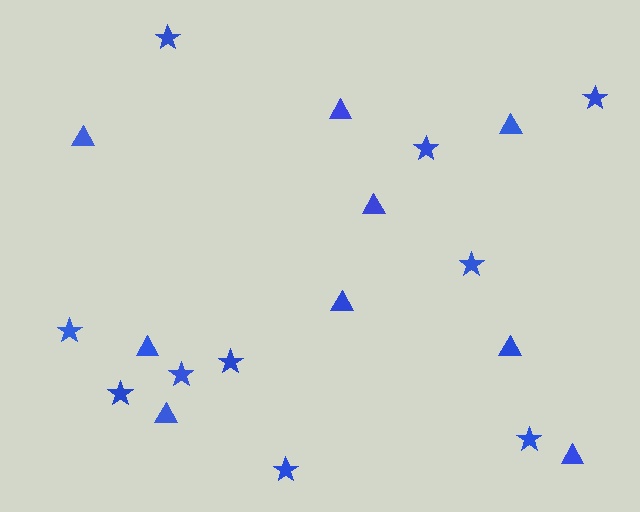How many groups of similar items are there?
There are 2 groups: one group of stars (10) and one group of triangles (9).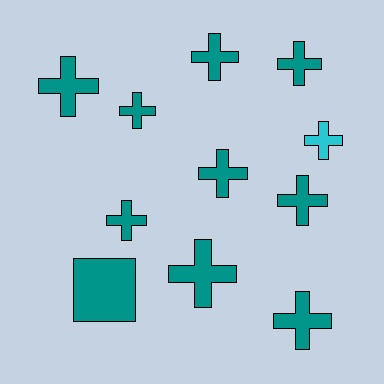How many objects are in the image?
There are 11 objects.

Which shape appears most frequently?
Cross, with 10 objects.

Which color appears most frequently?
Teal, with 10 objects.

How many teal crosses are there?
There are 9 teal crosses.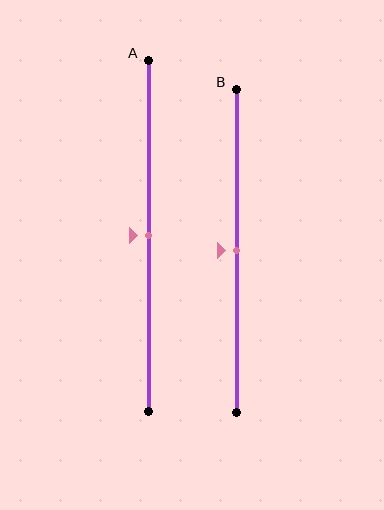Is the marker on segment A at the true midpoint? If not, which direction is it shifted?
Yes, the marker on segment A is at the true midpoint.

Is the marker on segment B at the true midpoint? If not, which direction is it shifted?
Yes, the marker on segment B is at the true midpoint.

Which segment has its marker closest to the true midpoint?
Segment A has its marker closest to the true midpoint.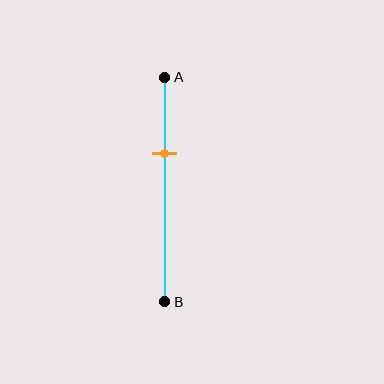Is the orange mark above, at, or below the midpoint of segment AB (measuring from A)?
The orange mark is above the midpoint of segment AB.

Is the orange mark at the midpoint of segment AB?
No, the mark is at about 35% from A, not at the 50% midpoint.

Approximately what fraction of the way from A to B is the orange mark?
The orange mark is approximately 35% of the way from A to B.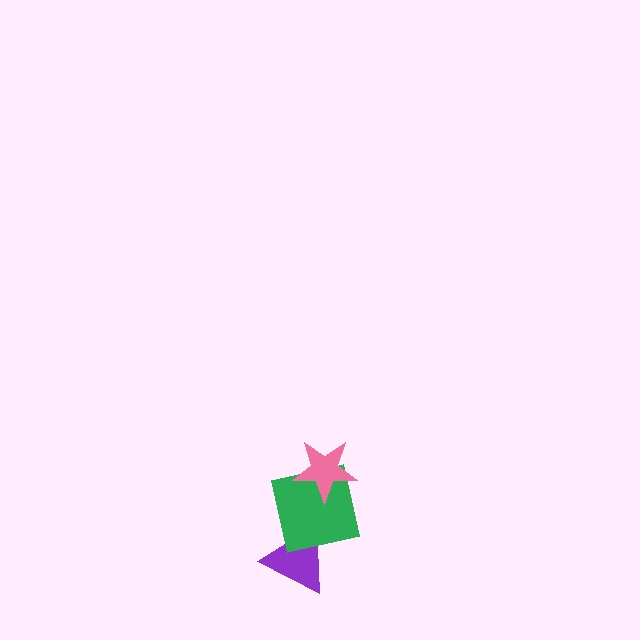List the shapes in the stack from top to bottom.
From top to bottom: the pink star, the green square, the purple triangle.